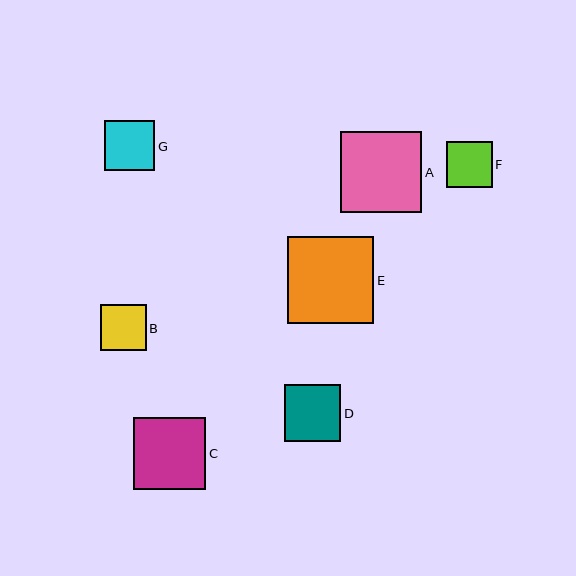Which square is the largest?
Square E is the largest with a size of approximately 86 pixels.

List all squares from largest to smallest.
From largest to smallest: E, A, C, D, G, B, F.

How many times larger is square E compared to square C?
Square E is approximately 1.2 times the size of square C.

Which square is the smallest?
Square F is the smallest with a size of approximately 46 pixels.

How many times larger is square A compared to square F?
Square A is approximately 1.8 times the size of square F.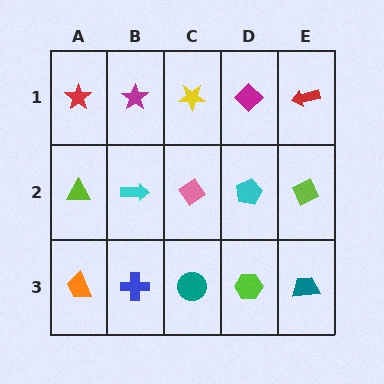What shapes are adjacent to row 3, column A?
A lime triangle (row 2, column A), a blue cross (row 3, column B).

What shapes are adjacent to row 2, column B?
A magenta star (row 1, column B), a blue cross (row 3, column B), a lime triangle (row 2, column A), a pink diamond (row 2, column C).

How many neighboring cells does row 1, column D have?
3.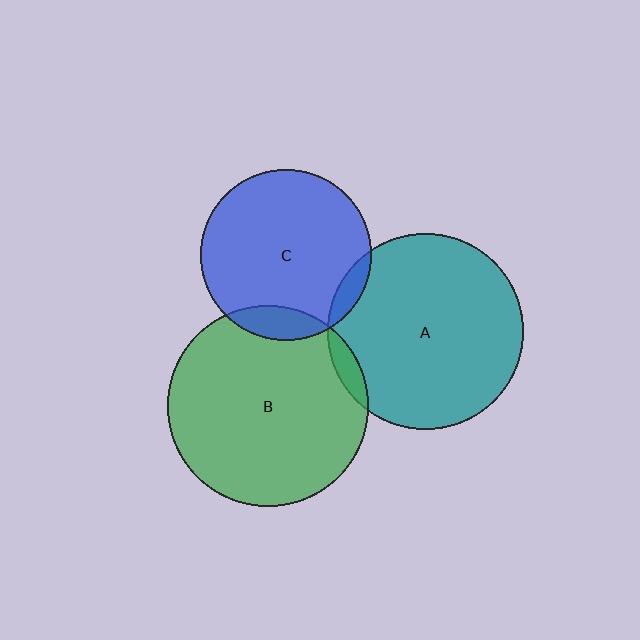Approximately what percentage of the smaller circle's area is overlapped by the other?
Approximately 5%.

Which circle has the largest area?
Circle B (green).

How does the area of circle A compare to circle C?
Approximately 1.3 times.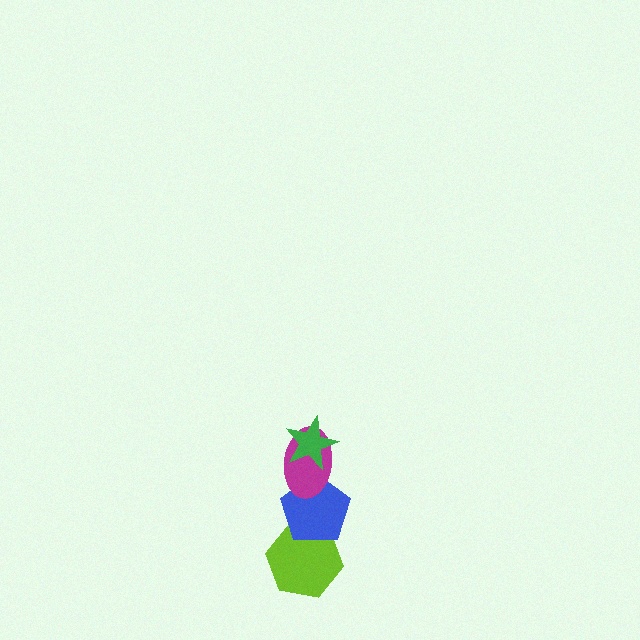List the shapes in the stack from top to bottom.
From top to bottom: the green star, the magenta ellipse, the blue pentagon, the lime hexagon.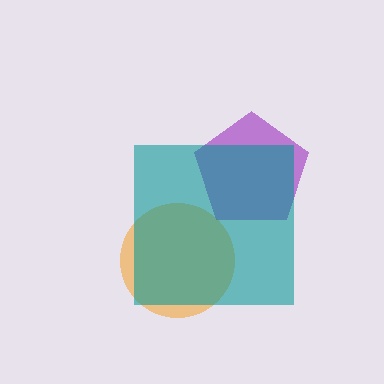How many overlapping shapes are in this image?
There are 3 overlapping shapes in the image.